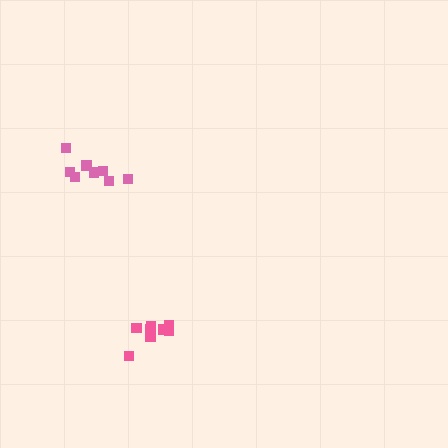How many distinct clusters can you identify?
There are 2 distinct clusters.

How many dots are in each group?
Group 1: 9 dots, Group 2: 9 dots (18 total).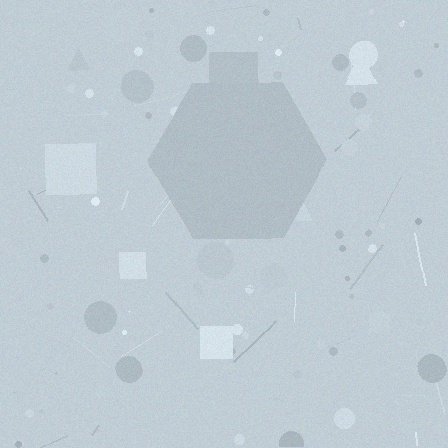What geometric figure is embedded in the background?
A hexagon is embedded in the background.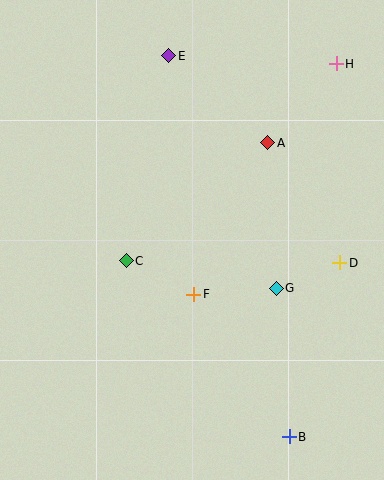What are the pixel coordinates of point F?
Point F is at (194, 294).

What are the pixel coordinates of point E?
Point E is at (169, 56).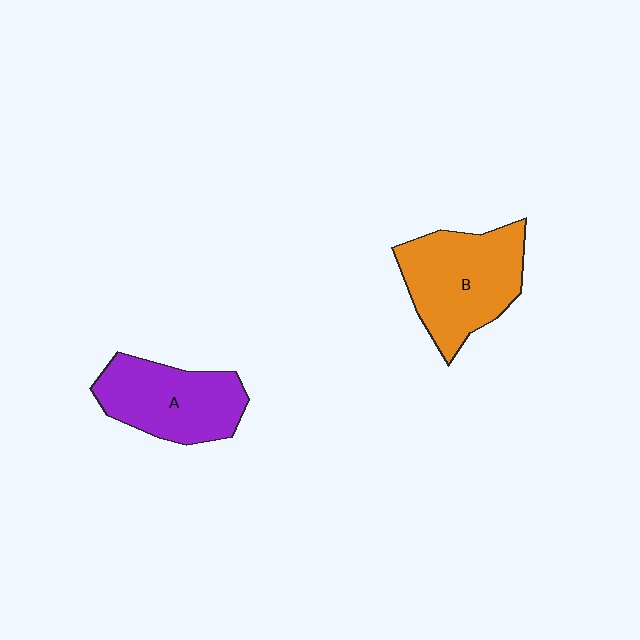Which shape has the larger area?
Shape B (orange).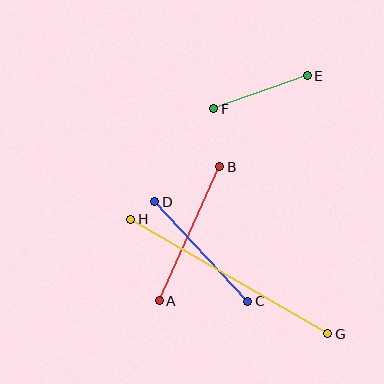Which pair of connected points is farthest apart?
Points G and H are farthest apart.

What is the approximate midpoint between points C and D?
The midpoint is at approximately (201, 251) pixels.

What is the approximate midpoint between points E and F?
The midpoint is at approximately (260, 92) pixels.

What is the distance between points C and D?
The distance is approximately 136 pixels.